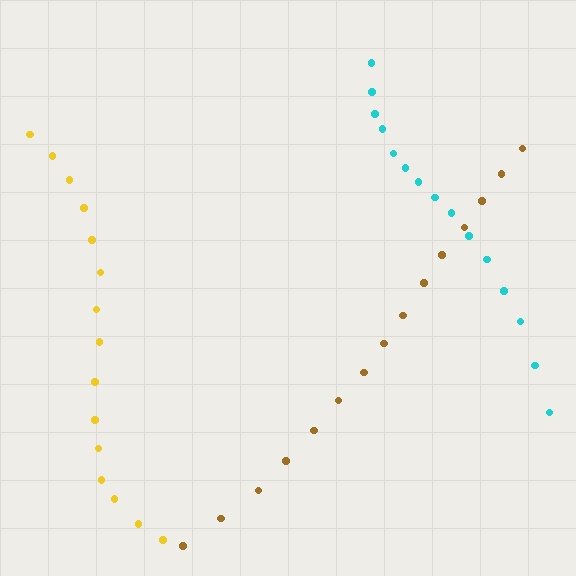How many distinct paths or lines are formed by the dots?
There are 3 distinct paths.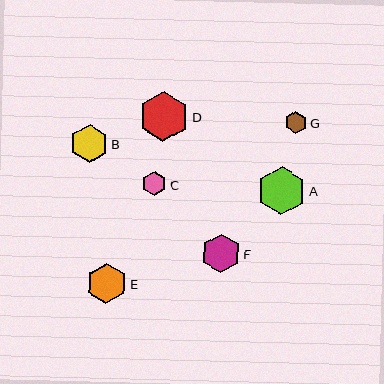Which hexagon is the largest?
Hexagon D is the largest with a size of approximately 51 pixels.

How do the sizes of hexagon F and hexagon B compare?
Hexagon F and hexagon B are approximately the same size.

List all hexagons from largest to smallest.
From largest to smallest: D, A, E, F, B, C, G.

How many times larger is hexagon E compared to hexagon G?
Hexagon E is approximately 1.9 times the size of hexagon G.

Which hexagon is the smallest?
Hexagon G is the smallest with a size of approximately 22 pixels.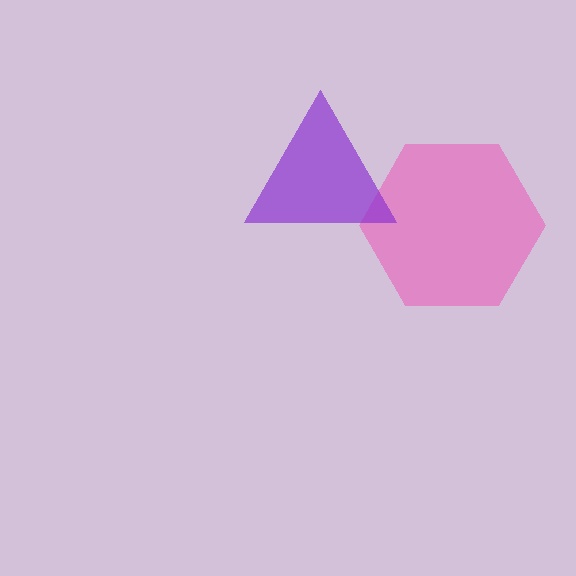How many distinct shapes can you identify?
There are 2 distinct shapes: a pink hexagon, a purple triangle.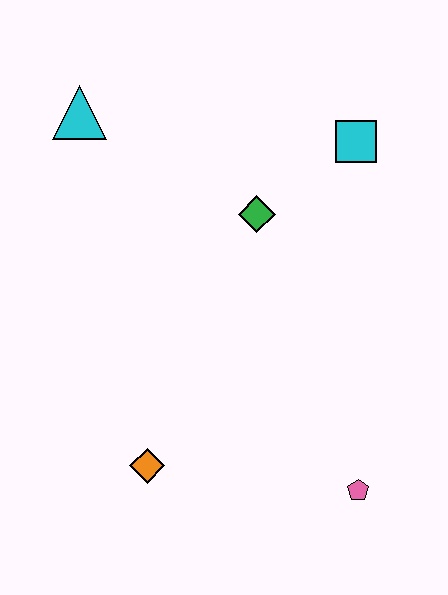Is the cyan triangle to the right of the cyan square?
No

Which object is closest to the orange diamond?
The pink pentagon is closest to the orange diamond.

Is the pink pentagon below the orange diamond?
Yes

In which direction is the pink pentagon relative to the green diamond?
The pink pentagon is below the green diamond.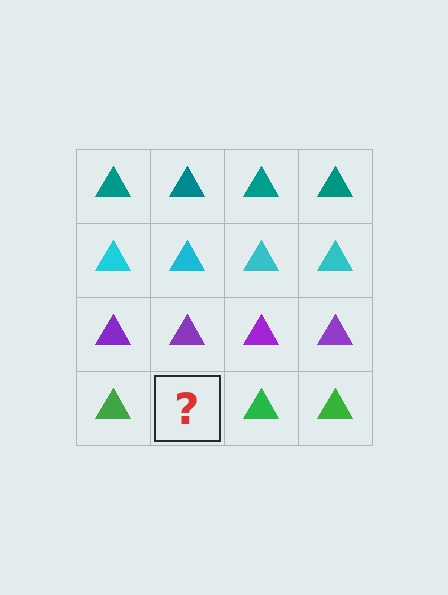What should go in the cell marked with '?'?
The missing cell should contain a green triangle.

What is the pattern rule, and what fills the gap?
The rule is that each row has a consistent color. The gap should be filled with a green triangle.